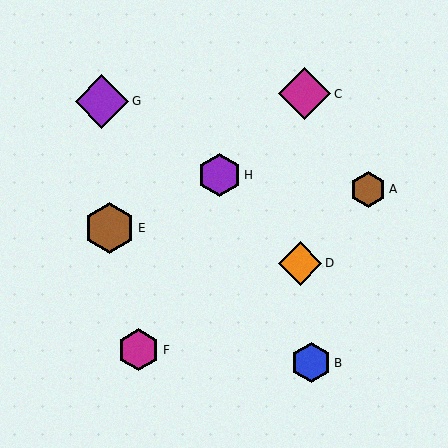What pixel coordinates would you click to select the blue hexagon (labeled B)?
Click at (311, 363) to select the blue hexagon B.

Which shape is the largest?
The purple diamond (labeled G) is the largest.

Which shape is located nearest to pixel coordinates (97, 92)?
The purple diamond (labeled G) at (102, 101) is nearest to that location.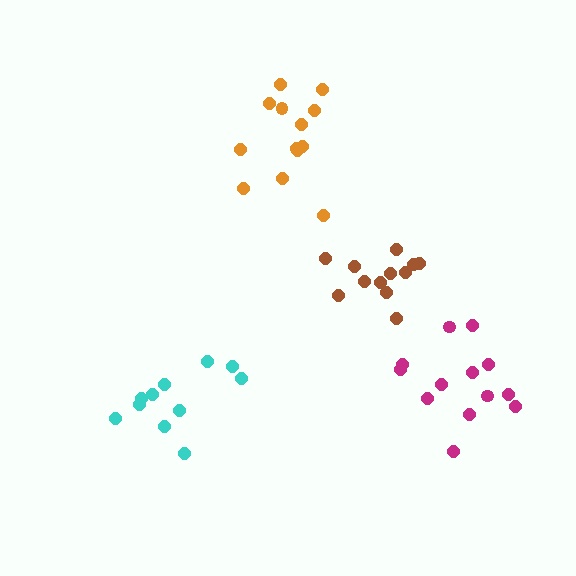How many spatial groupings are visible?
There are 4 spatial groupings.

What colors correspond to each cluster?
The clusters are colored: cyan, magenta, brown, orange.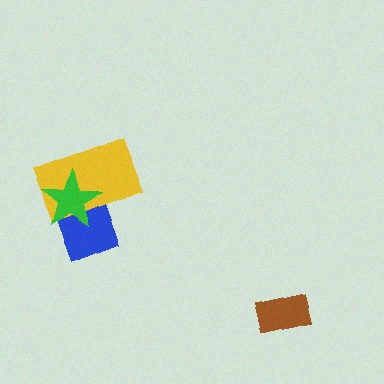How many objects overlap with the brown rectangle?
0 objects overlap with the brown rectangle.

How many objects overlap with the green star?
2 objects overlap with the green star.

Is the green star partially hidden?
No, no other shape covers it.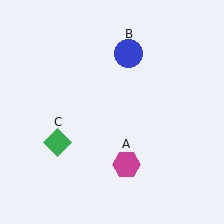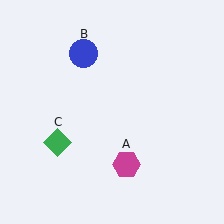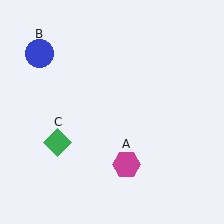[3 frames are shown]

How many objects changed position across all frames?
1 object changed position: blue circle (object B).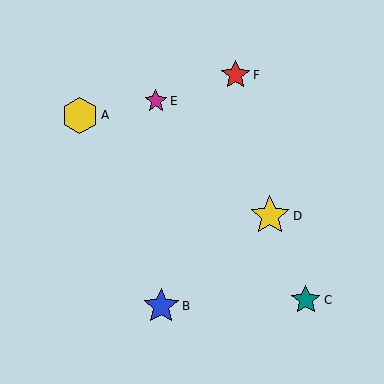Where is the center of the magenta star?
The center of the magenta star is at (156, 101).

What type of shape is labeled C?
Shape C is a teal star.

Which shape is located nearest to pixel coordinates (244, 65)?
The red star (labeled F) at (235, 75) is nearest to that location.